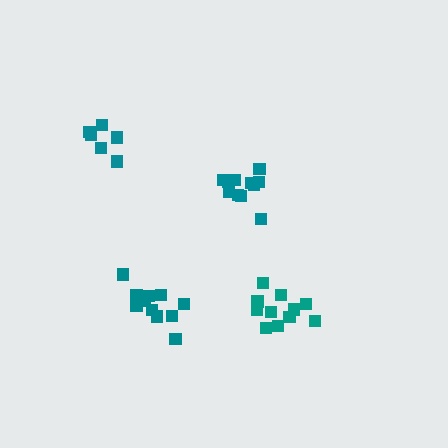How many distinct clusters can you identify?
There are 4 distinct clusters.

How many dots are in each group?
Group 1: 11 dots, Group 2: 6 dots, Group 3: 11 dots, Group 4: 12 dots (40 total).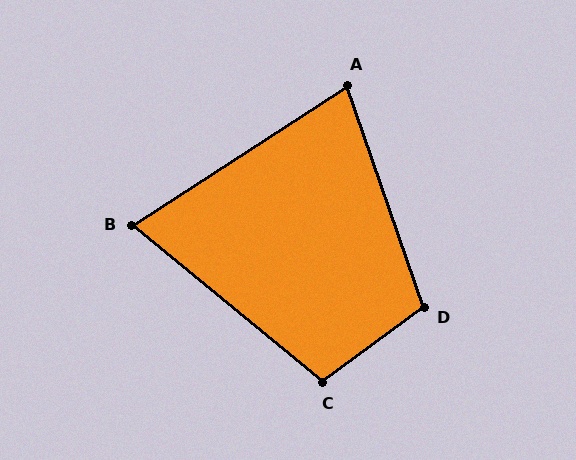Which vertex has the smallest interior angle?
B, at approximately 72 degrees.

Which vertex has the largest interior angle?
D, at approximately 108 degrees.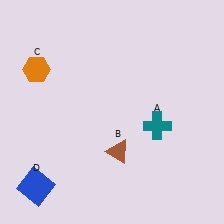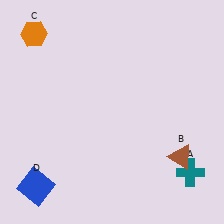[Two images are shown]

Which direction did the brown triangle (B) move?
The brown triangle (B) moved right.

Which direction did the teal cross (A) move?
The teal cross (A) moved down.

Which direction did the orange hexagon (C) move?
The orange hexagon (C) moved up.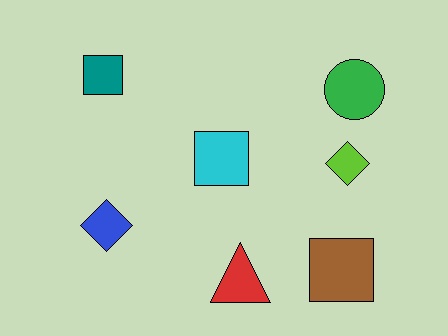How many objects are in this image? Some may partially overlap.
There are 7 objects.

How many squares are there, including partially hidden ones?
There are 3 squares.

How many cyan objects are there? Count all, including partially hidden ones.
There is 1 cyan object.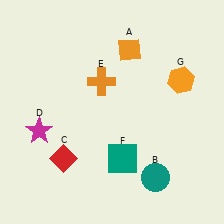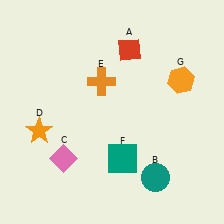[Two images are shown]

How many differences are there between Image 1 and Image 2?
There are 3 differences between the two images.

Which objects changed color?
A changed from orange to red. C changed from red to pink. D changed from magenta to orange.